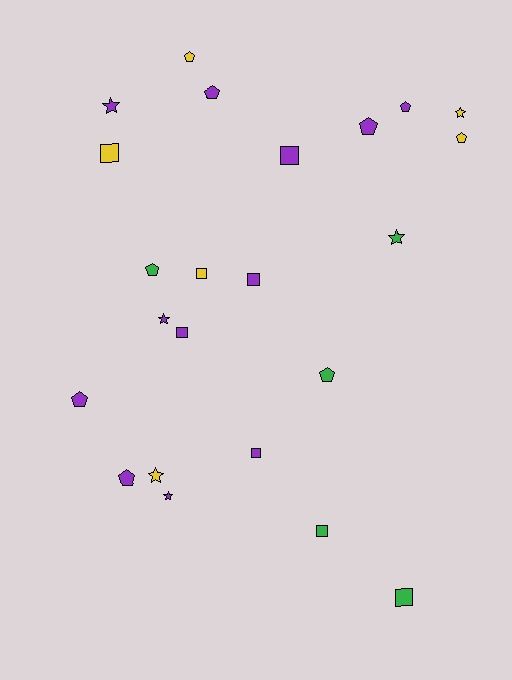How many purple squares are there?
There are 4 purple squares.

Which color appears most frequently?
Purple, with 12 objects.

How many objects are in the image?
There are 23 objects.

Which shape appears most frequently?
Pentagon, with 9 objects.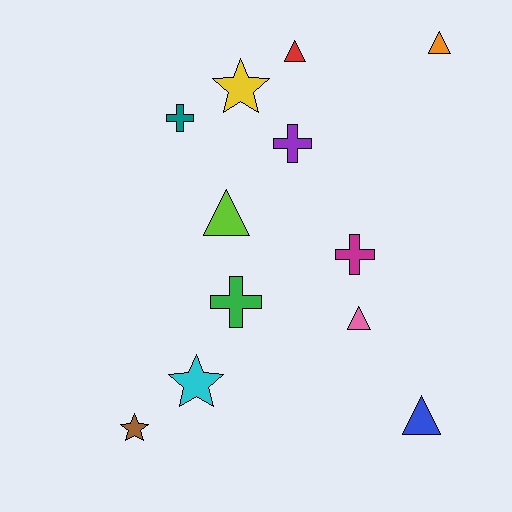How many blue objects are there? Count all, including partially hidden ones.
There is 1 blue object.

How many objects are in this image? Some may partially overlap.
There are 12 objects.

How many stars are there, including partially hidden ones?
There are 3 stars.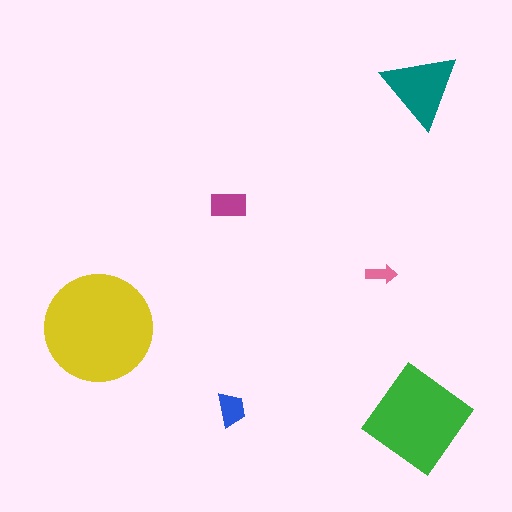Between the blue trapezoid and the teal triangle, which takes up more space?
The teal triangle.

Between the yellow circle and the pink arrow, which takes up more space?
The yellow circle.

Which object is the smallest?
The pink arrow.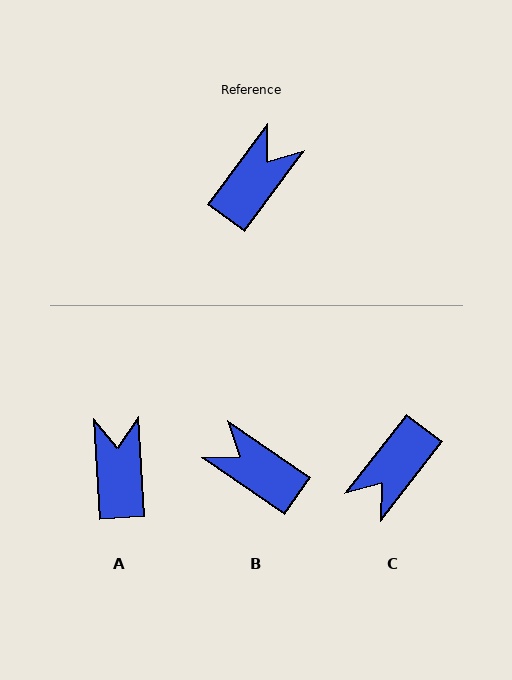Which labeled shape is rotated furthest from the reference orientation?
C, about 179 degrees away.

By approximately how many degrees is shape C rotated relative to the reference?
Approximately 179 degrees counter-clockwise.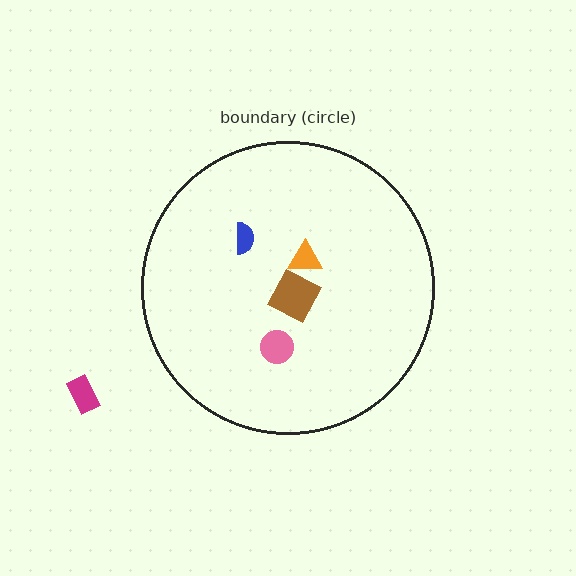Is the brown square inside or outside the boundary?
Inside.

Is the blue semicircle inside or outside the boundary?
Inside.